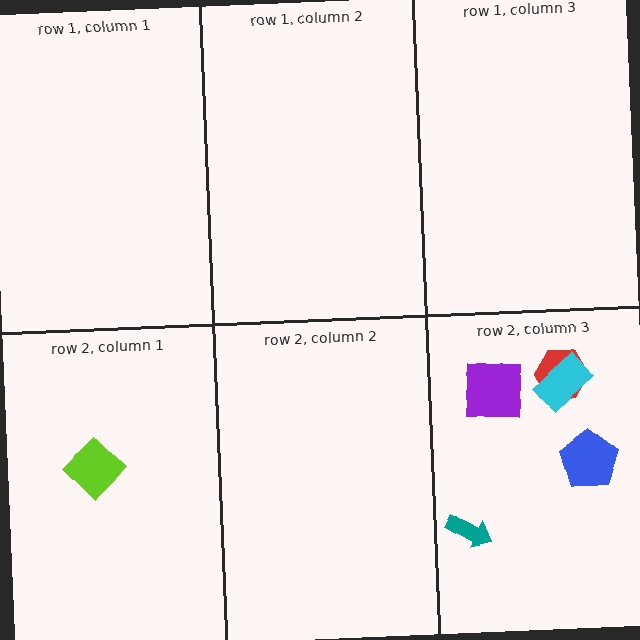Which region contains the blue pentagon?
The row 2, column 3 region.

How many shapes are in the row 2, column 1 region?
1.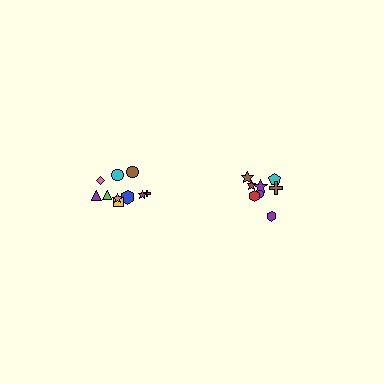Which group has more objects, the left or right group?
The left group.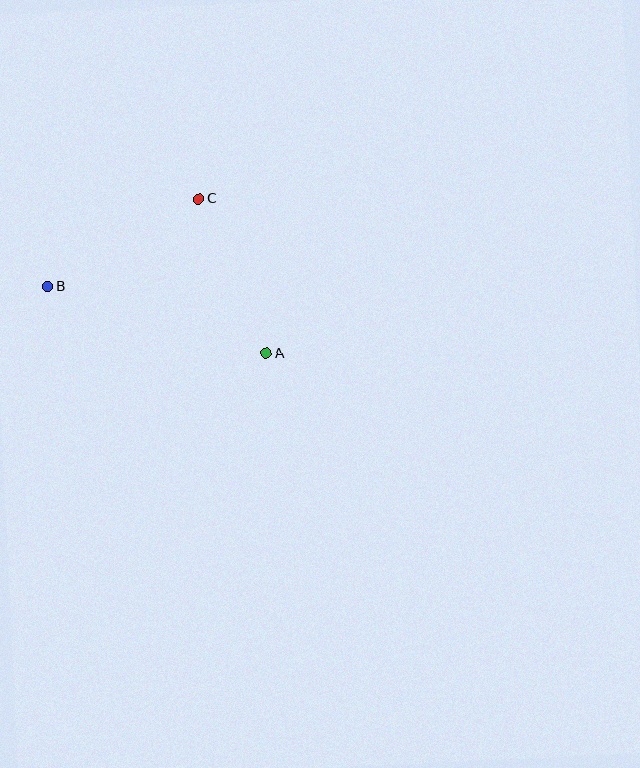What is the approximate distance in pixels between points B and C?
The distance between B and C is approximately 175 pixels.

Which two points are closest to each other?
Points A and C are closest to each other.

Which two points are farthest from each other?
Points A and B are farthest from each other.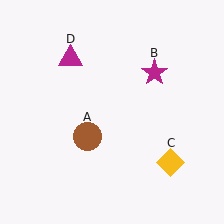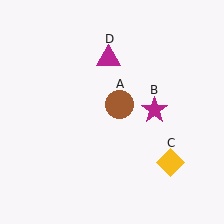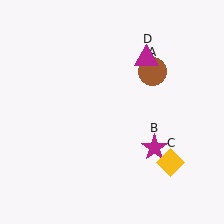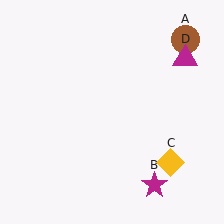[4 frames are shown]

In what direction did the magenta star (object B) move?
The magenta star (object B) moved down.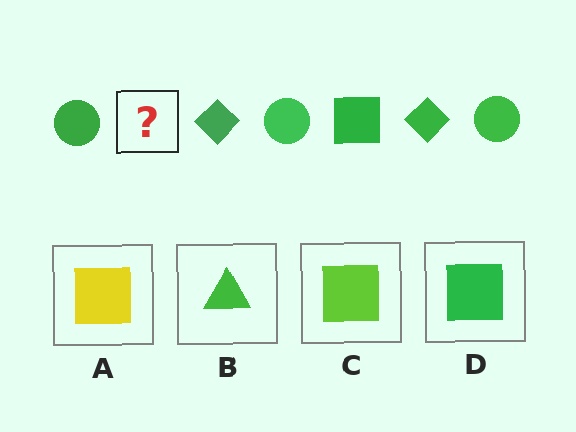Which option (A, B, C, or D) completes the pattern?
D.